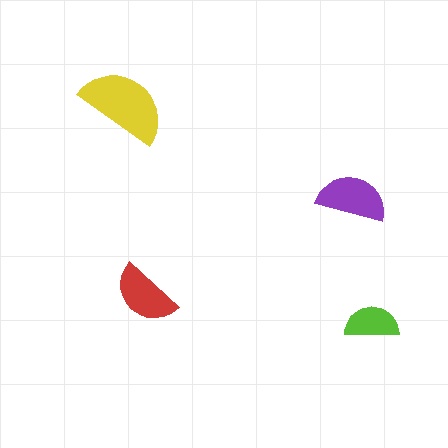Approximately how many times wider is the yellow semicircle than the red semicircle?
About 1.5 times wider.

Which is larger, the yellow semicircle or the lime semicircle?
The yellow one.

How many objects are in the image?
There are 4 objects in the image.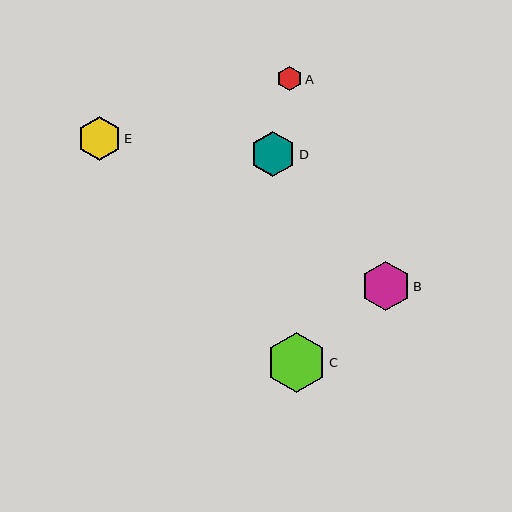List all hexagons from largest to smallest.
From largest to smallest: C, B, D, E, A.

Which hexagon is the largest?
Hexagon C is the largest with a size of approximately 59 pixels.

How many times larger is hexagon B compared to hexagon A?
Hexagon B is approximately 2.0 times the size of hexagon A.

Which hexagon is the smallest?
Hexagon A is the smallest with a size of approximately 25 pixels.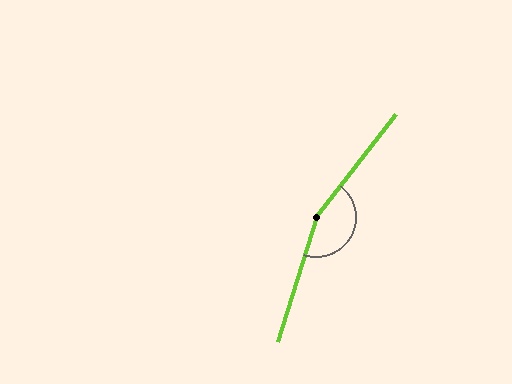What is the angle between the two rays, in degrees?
Approximately 159 degrees.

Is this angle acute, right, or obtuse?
It is obtuse.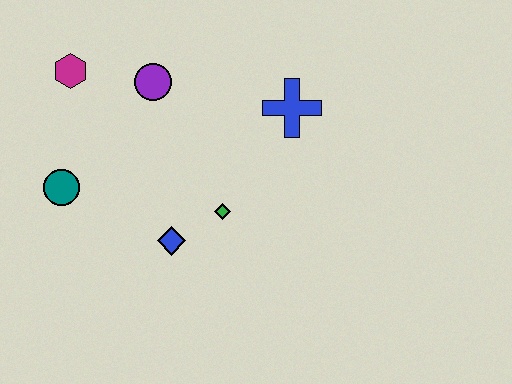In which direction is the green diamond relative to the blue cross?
The green diamond is below the blue cross.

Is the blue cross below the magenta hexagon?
Yes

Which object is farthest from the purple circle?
The blue diamond is farthest from the purple circle.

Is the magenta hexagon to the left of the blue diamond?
Yes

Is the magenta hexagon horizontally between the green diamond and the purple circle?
No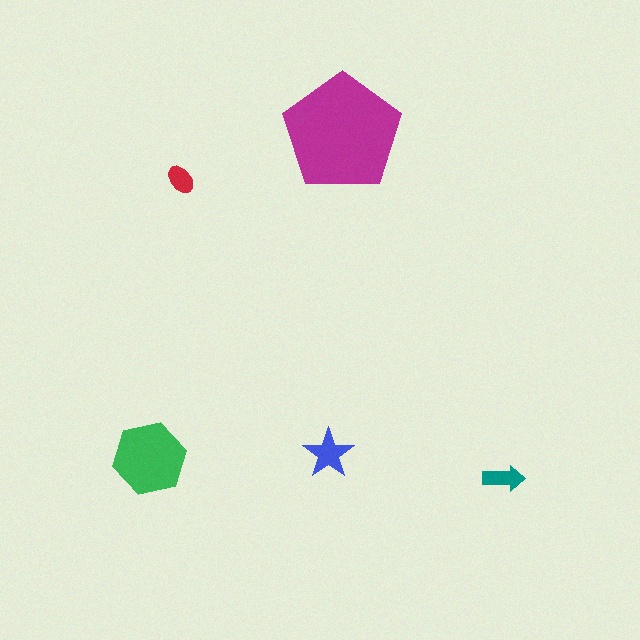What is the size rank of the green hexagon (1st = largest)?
2nd.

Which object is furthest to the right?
The teal arrow is rightmost.